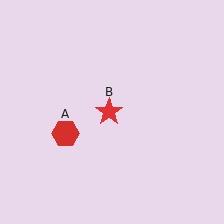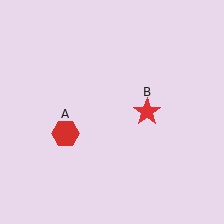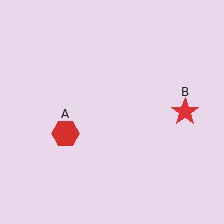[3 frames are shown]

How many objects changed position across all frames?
1 object changed position: red star (object B).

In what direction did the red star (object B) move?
The red star (object B) moved right.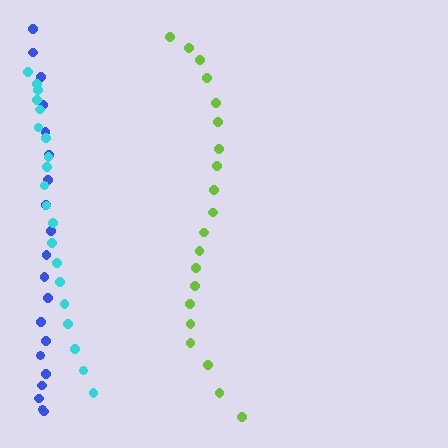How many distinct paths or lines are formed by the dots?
There are 3 distinct paths.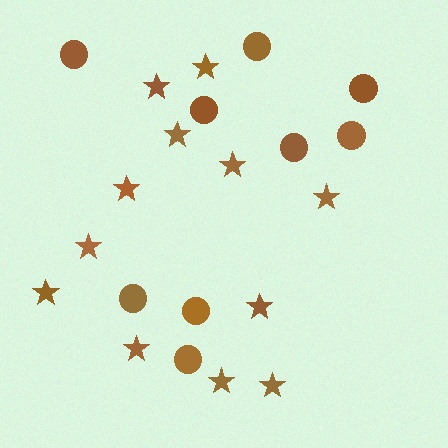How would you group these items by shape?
There are 2 groups: one group of circles (9) and one group of stars (12).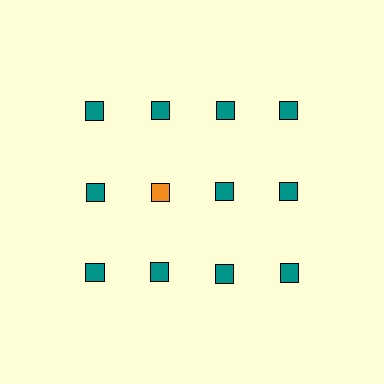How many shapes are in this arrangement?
There are 12 shapes arranged in a grid pattern.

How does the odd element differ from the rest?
It has a different color: orange instead of teal.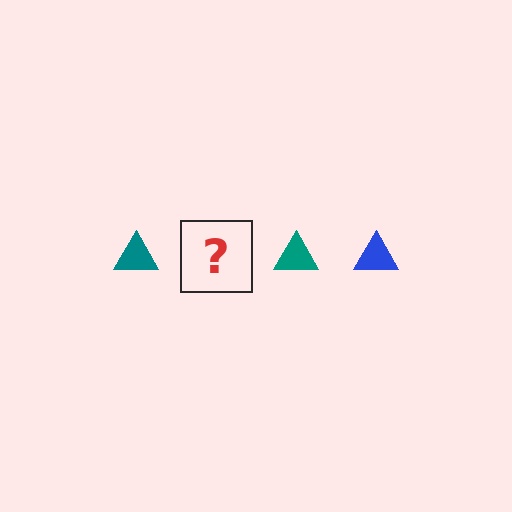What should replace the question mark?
The question mark should be replaced with a blue triangle.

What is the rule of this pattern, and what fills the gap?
The rule is that the pattern cycles through teal, blue triangles. The gap should be filled with a blue triangle.